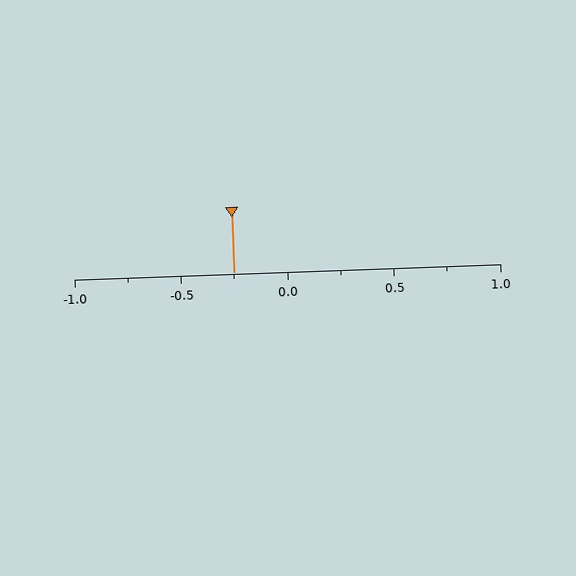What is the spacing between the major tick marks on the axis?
The major ticks are spaced 0.5 apart.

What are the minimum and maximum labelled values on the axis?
The axis runs from -1.0 to 1.0.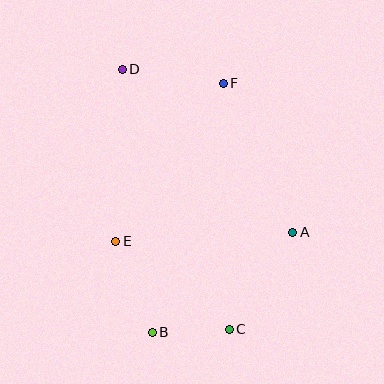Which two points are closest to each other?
Points B and C are closest to each other.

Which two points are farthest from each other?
Points C and D are farthest from each other.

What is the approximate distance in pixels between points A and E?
The distance between A and E is approximately 177 pixels.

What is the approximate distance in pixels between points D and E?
The distance between D and E is approximately 172 pixels.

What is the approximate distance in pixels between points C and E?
The distance between C and E is approximately 144 pixels.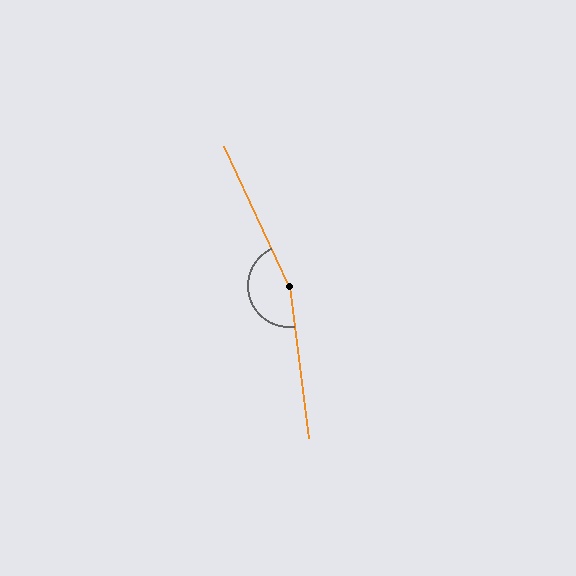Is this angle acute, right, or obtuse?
It is obtuse.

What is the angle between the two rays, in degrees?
Approximately 162 degrees.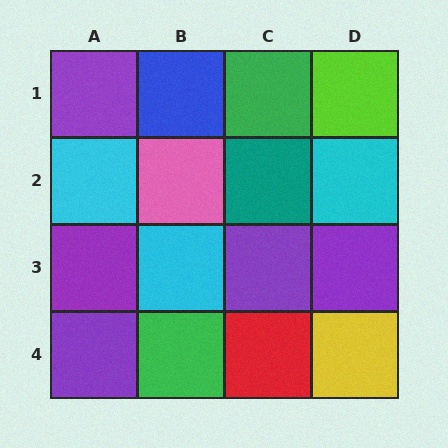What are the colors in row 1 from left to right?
Purple, blue, green, lime.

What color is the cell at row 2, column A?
Cyan.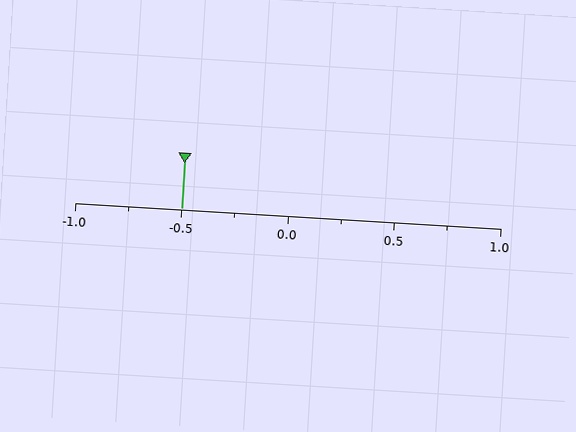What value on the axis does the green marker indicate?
The marker indicates approximately -0.5.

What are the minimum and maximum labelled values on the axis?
The axis runs from -1.0 to 1.0.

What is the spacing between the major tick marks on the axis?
The major ticks are spaced 0.5 apart.